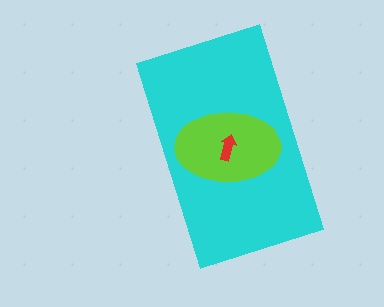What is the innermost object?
The red arrow.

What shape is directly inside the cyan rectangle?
The lime ellipse.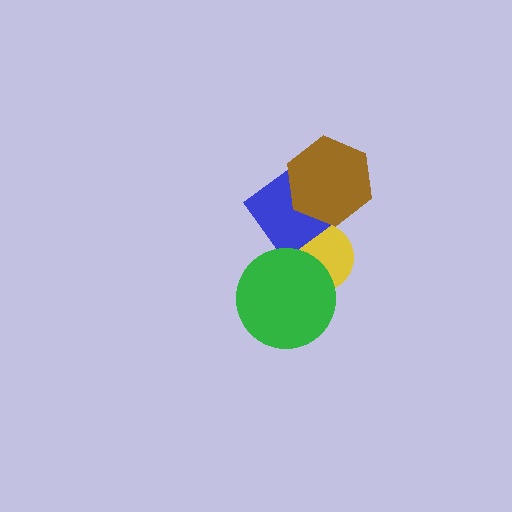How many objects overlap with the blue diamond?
3 objects overlap with the blue diamond.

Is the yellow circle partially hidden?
Yes, it is partially covered by another shape.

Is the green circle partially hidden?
No, no other shape covers it.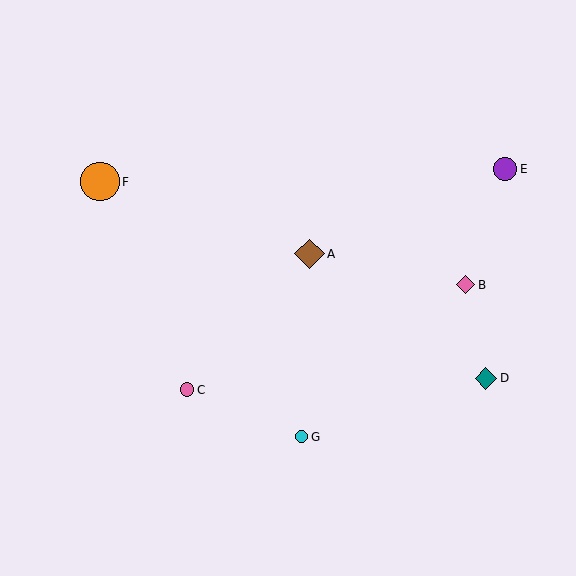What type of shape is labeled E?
Shape E is a purple circle.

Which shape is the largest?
The orange circle (labeled F) is the largest.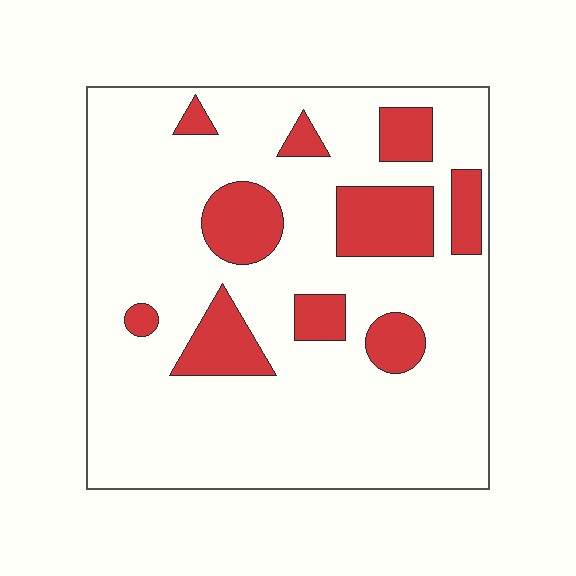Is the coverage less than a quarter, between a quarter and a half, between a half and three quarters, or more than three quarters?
Less than a quarter.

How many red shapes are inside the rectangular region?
10.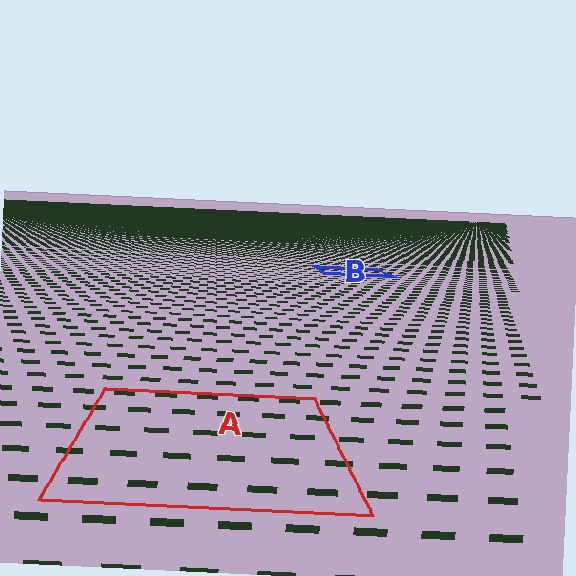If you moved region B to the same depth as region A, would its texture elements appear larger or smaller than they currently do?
They would appear larger. At a closer depth, the same texture elements are projected at a bigger on-screen size.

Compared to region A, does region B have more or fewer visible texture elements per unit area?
Region B has more texture elements per unit area — they are packed more densely because it is farther away.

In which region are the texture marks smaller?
The texture marks are smaller in region B, because it is farther away.